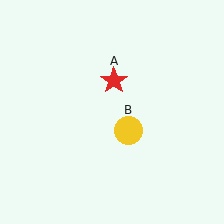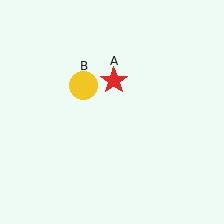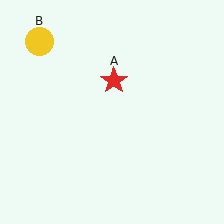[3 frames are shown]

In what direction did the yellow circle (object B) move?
The yellow circle (object B) moved up and to the left.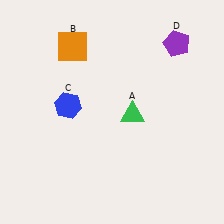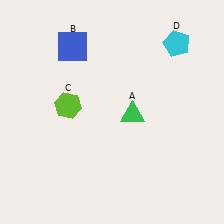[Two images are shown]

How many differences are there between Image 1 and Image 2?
There are 3 differences between the two images.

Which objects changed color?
B changed from orange to blue. C changed from blue to lime. D changed from purple to cyan.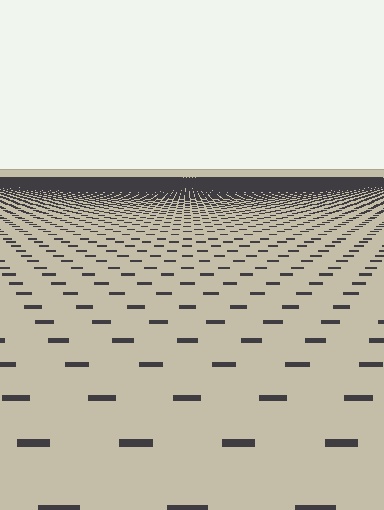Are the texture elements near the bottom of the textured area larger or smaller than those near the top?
Larger. Near the bottom, elements are closer to the viewer and appear at a bigger on-screen size.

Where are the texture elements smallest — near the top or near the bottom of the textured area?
Near the top.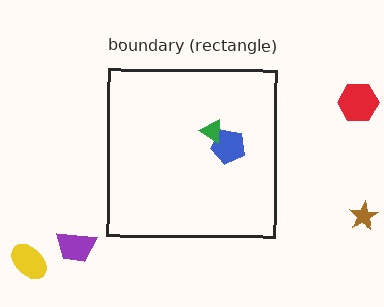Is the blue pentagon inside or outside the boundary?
Inside.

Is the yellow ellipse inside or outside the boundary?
Outside.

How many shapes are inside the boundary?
2 inside, 4 outside.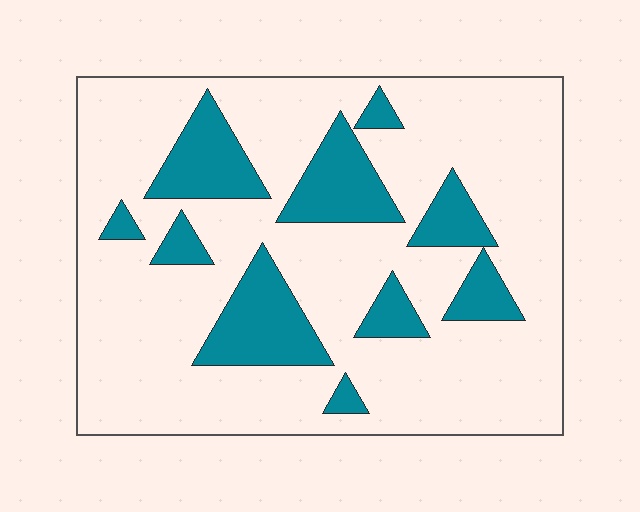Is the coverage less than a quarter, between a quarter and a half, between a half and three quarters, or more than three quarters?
Less than a quarter.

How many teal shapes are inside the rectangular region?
10.